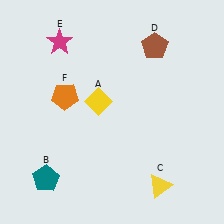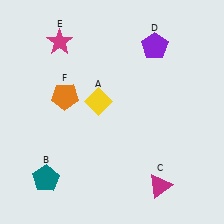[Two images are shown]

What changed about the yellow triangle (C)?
In Image 1, C is yellow. In Image 2, it changed to magenta.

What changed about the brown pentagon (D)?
In Image 1, D is brown. In Image 2, it changed to purple.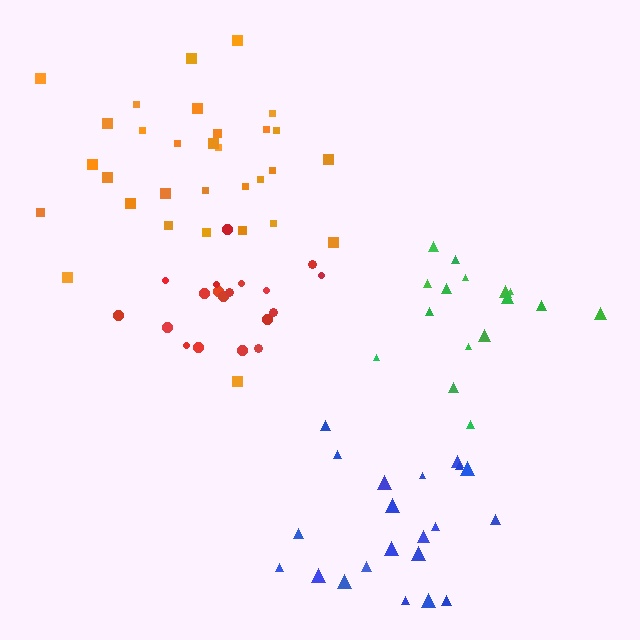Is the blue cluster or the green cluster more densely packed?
Blue.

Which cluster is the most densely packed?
Red.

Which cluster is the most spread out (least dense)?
Green.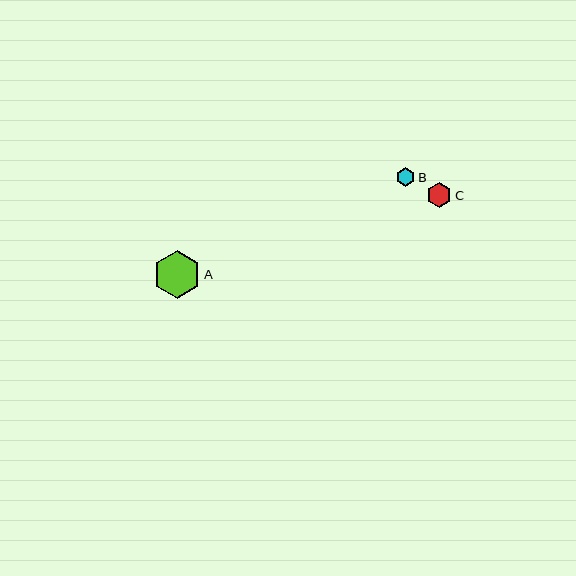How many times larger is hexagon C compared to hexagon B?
Hexagon C is approximately 1.3 times the size of hexagon B.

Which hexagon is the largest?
Hexagon A is the largest with a size of approximately 48 pixels.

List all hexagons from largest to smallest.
From largest to smallest: A, C, B.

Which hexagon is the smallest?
Hexagon B is the smallest with a size of approximately 19 pixels.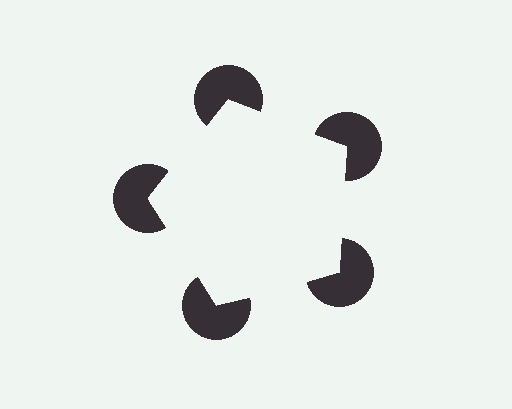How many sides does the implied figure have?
5 sides.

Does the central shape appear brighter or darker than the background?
It typically appears slightly brighter than the background, even though no actual brightness change is drawn.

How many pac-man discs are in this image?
There are 5 — one at each vertex of the illusory pentagon.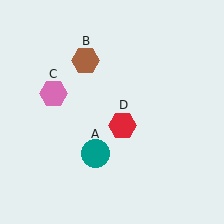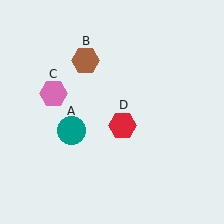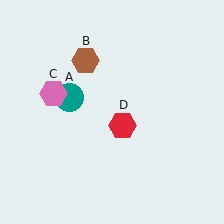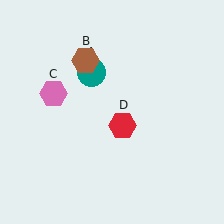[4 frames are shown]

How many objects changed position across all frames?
1 object changed position: teal circle (object A).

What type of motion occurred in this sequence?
The teal circle (object A) rotated clockwise around the center of the scene.